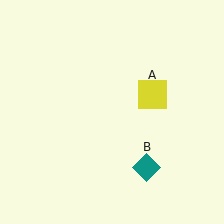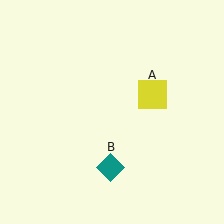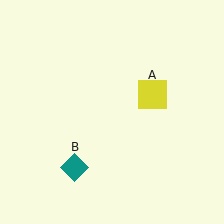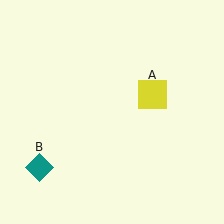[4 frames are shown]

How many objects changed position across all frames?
1 object changed position: teal diamond (object B).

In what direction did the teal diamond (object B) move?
The teal diamond (object B) moved left.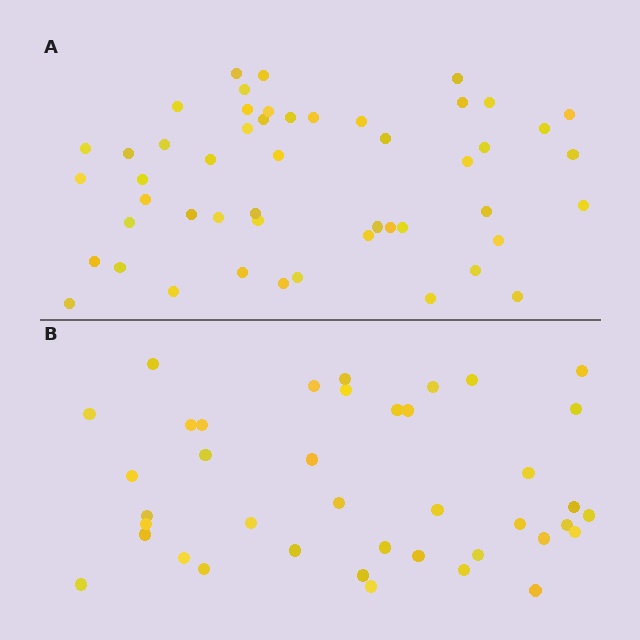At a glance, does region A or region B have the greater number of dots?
Region A (the top region) has more dots.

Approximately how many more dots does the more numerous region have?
Region A has roughly 10 or so more dots than region B.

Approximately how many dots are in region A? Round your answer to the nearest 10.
About 50 dots.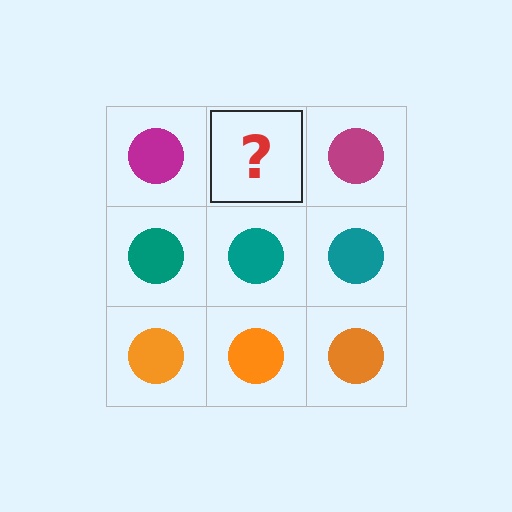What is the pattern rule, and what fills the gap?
The rule is that each row has a consistent color. The gap should be filled with a magenta circle.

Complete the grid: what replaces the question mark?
The question mark should be replaced with a magenta circle.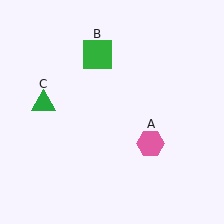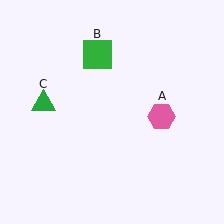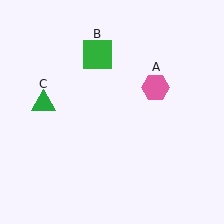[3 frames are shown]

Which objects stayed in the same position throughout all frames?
Green square (object B) and green triangle (object C) remained stationary.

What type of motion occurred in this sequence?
The pink hexagon (object A) rotated counterclockwise around the center of the scene.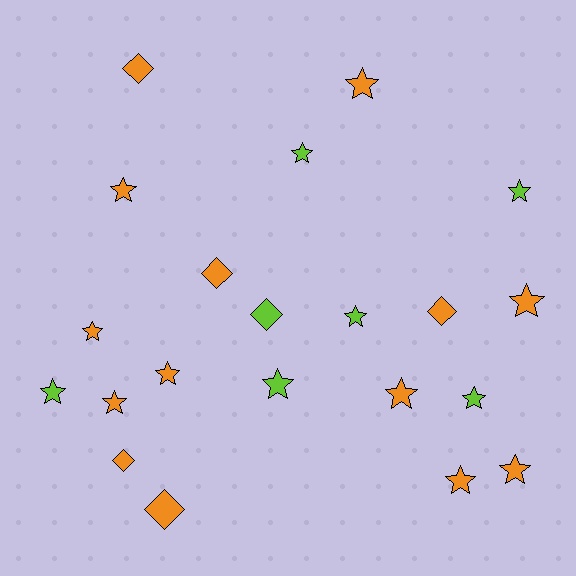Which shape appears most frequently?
Star, with 15 objects.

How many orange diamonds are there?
There are 5 orange diamonds.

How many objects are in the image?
There are 21 objects.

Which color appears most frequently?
Orange, with 14 objects.